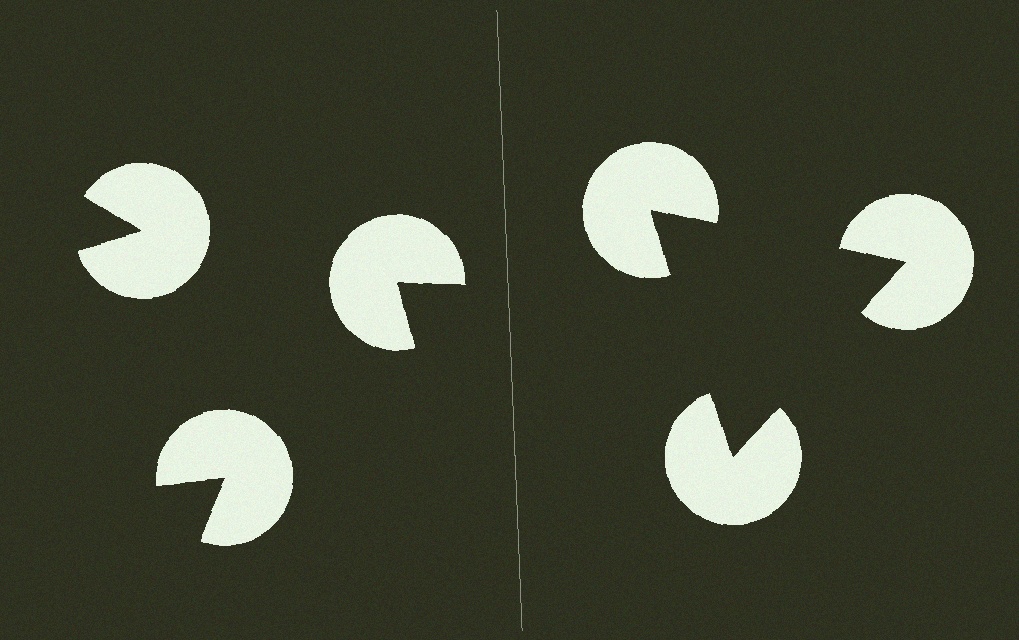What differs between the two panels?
The pac-man discs are positioned identically on both sides; only the wedge orientations differ. On the right they align to a triangle; on the left they are misaligned.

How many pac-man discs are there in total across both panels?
6 — 3 on each side.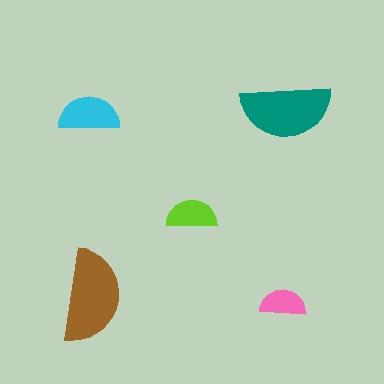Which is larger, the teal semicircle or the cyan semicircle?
The teal one.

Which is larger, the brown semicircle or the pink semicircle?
The brown one.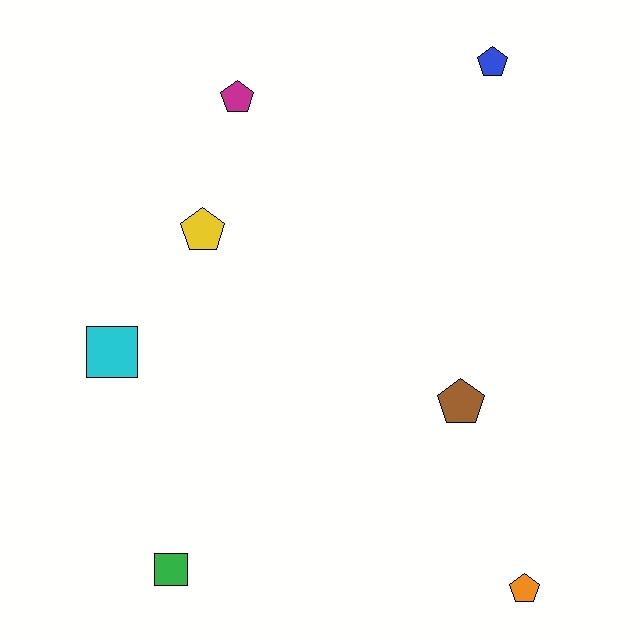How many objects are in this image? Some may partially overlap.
There are 7 objects.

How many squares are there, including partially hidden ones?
There are 2 squares.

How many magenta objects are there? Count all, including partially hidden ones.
There is 1 magenta object.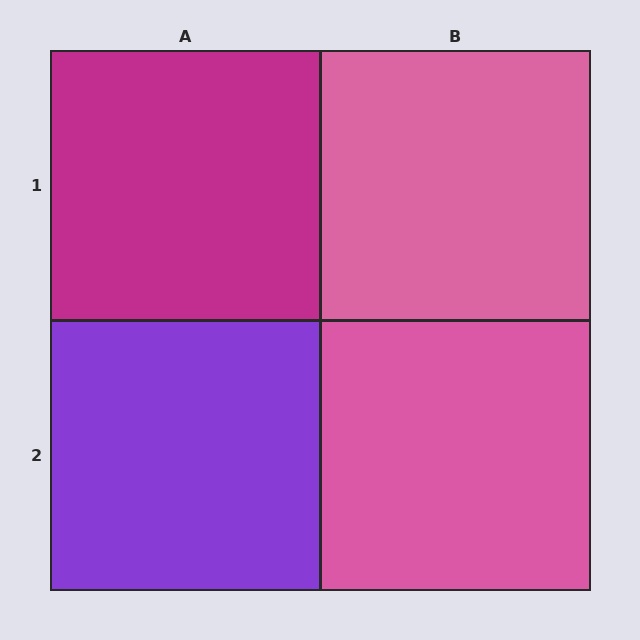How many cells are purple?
1 cell is purple.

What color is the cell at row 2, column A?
Purple.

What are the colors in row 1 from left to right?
Magenta, pink.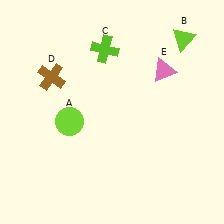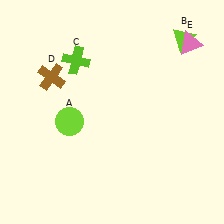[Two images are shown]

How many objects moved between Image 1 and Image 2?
2 objects moved between the two images.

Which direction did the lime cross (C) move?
The lime cross (C) moved left.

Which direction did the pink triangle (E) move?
The pink triangle (E) moved up.